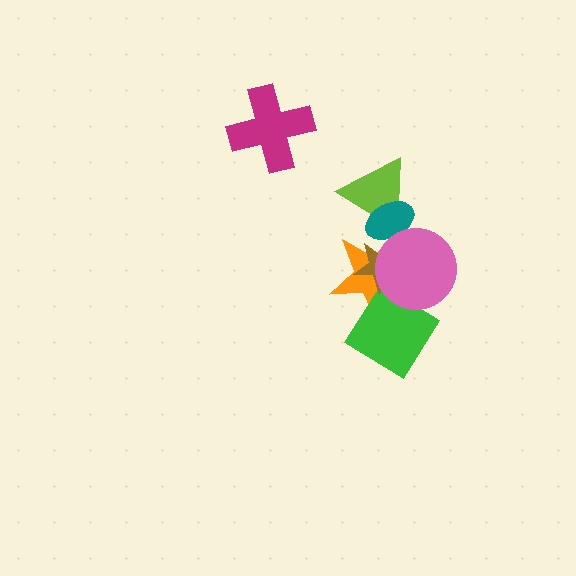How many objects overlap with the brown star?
4 objects overlap with the brown star.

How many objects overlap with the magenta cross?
0 objects overlap with the magenta cross.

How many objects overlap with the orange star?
4 objects overlap with the orange star.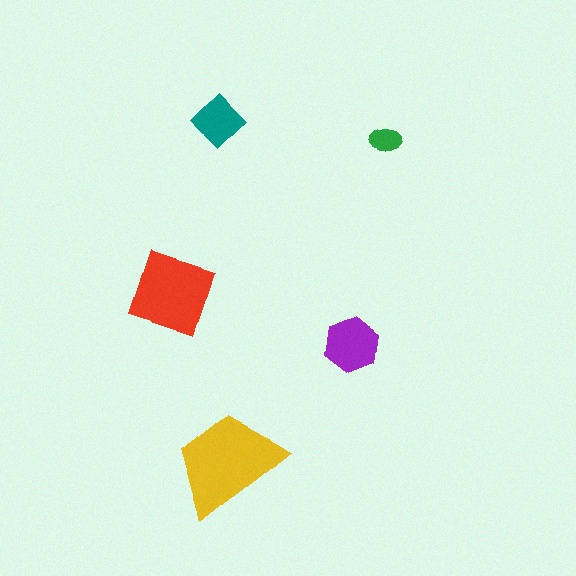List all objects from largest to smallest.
The yellow trapezoid, the red square, the purple hexagon, the teal diamond, the green ellipse.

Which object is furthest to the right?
The green ellipse is rightmost.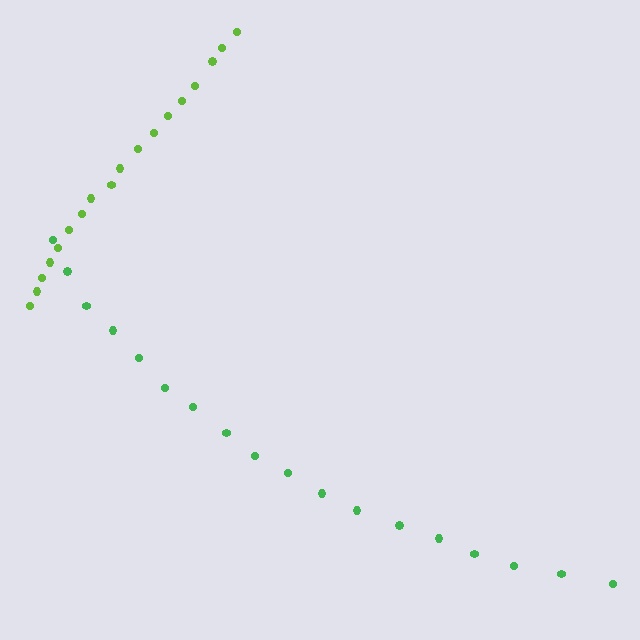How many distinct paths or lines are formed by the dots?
There are 2 distinct paths.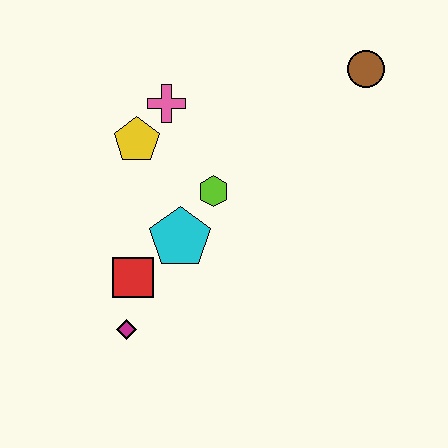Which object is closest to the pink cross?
The yellow pentagon is closest to the pink cross.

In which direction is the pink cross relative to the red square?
The pink cross is above the red square.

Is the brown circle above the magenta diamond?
Yes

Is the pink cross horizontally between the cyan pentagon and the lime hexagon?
No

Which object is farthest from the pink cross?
The magenta diamond is farthest from the pink cross.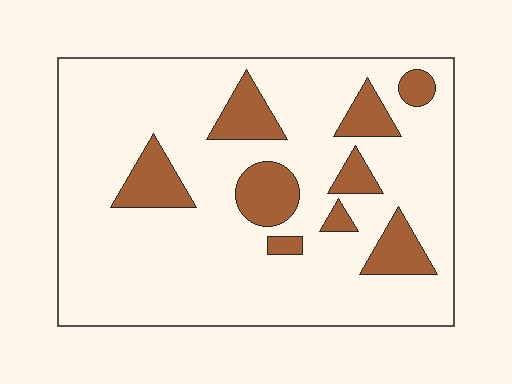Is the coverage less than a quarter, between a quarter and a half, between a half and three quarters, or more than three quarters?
Less than a quarter.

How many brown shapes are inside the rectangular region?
9.